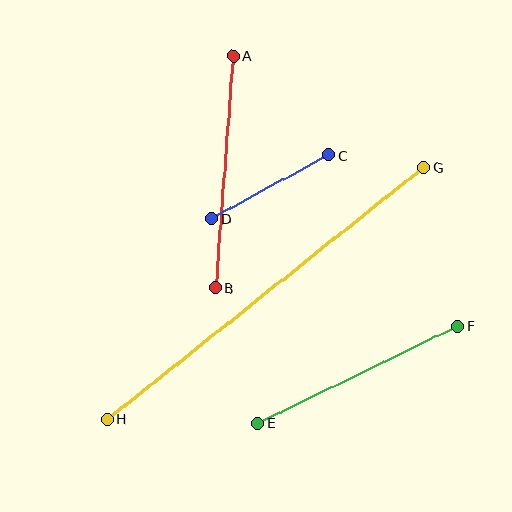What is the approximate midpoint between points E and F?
The midpoint is at approximately (357, 375) pixels.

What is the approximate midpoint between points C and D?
The midpoint is at approximately (270, 187) pixels.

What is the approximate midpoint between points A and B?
The midpoint is at approximately (224, 172) pixels.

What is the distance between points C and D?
The distance is approximately 133 pixels.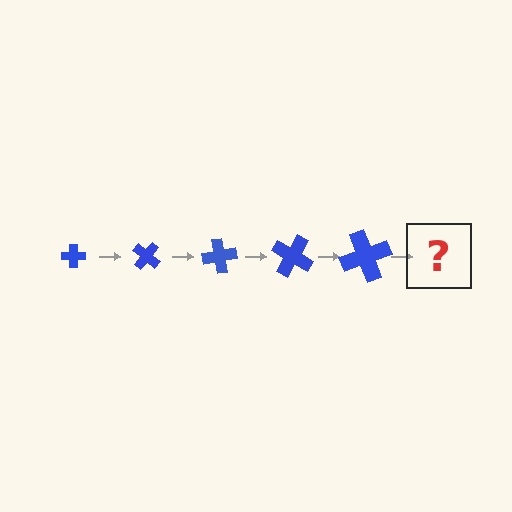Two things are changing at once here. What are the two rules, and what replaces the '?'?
The two rules are that the cross grows larger each step and it rotates 40 degrees each step. The '?' should be a cross, larger than the previous one and rotated 200 degrees from the start.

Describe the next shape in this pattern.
It should be a cross, larger than the previous one and rotated 200 degrees from the start.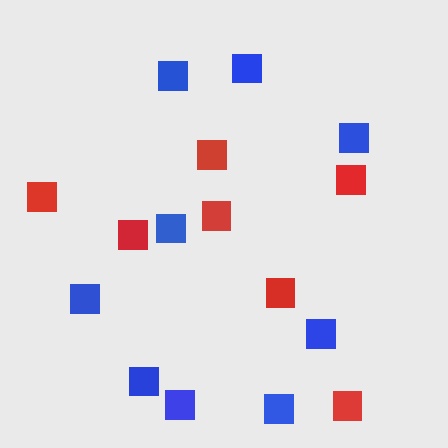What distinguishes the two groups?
There are 2 groups: one group of red squares (7) and one group of blue squares (9).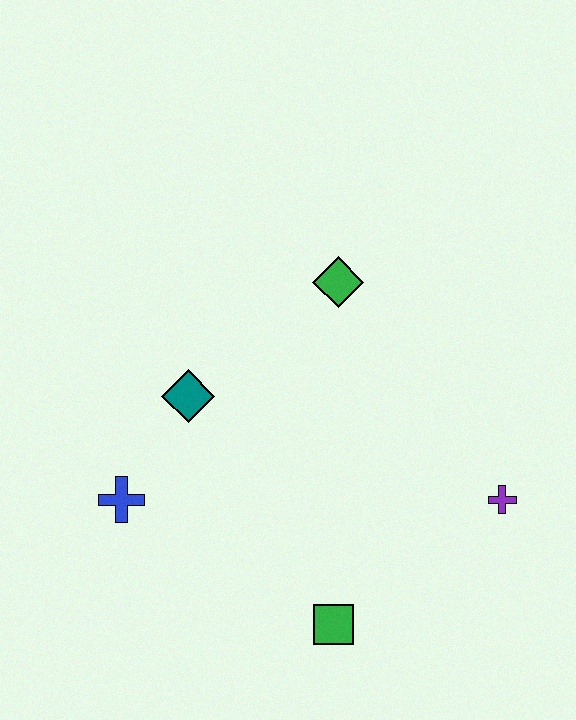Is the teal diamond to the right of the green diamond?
No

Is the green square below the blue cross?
Yes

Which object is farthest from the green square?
The green diamond is farthest from the green square.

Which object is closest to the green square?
The purple cross is closest to the green square.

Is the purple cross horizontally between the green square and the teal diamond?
No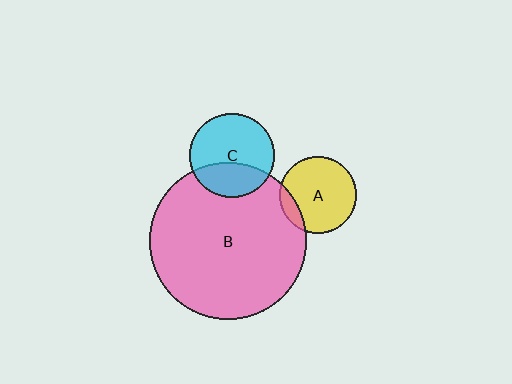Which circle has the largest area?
Circle B (pink).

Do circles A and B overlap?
Yes.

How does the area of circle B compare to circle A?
Approximately 4.1 times.